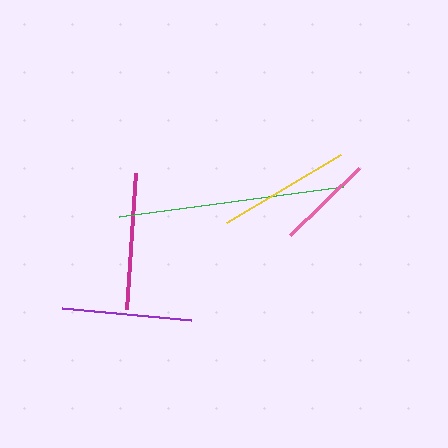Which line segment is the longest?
The green line is the longest at approximately 226 pixels.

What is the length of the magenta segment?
The magenta segment is approximately 136 pixels long.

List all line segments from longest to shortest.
From longest to shortest: green, magenta, yellow, purple, pink.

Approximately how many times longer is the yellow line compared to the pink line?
The yellow line is approximately 1.4 times the length of the pink line.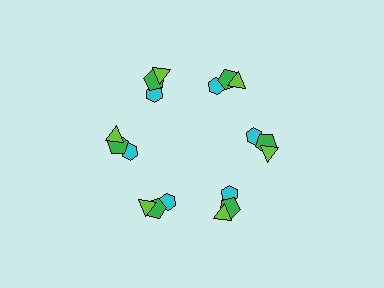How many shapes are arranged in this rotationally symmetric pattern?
There are 18 shapes, arranged in 6 groups of 3.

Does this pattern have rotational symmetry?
Yes, this pattern has 6-fold rotational symmetry. It looks the same after rotating 60 degrees around the center.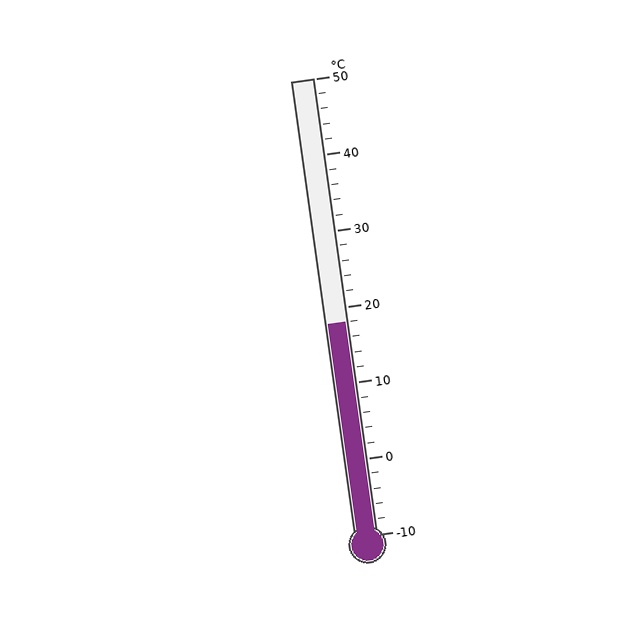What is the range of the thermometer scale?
The thermometer scale ranges from -10°C to 50°C.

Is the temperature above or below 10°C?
The temperature is above 10°C.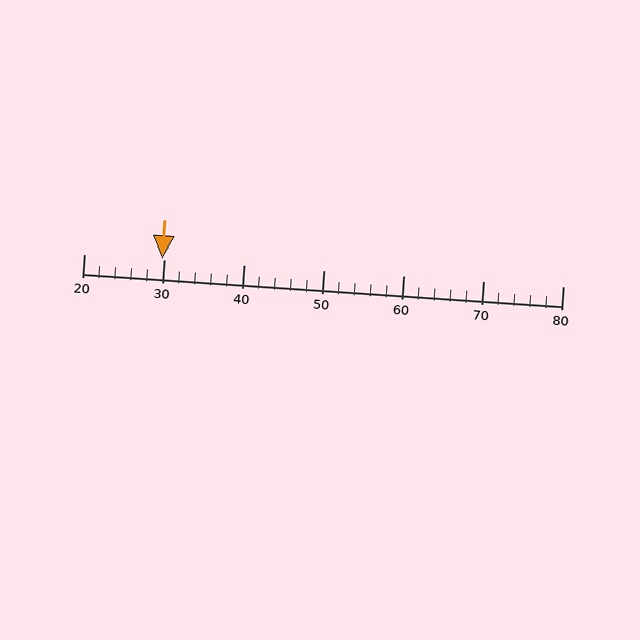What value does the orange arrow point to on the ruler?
The orange arrow points to approximately 30.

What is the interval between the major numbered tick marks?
The major tick marks are spaced 10 units apart.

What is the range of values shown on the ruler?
The ruler shows values from 20 to 80.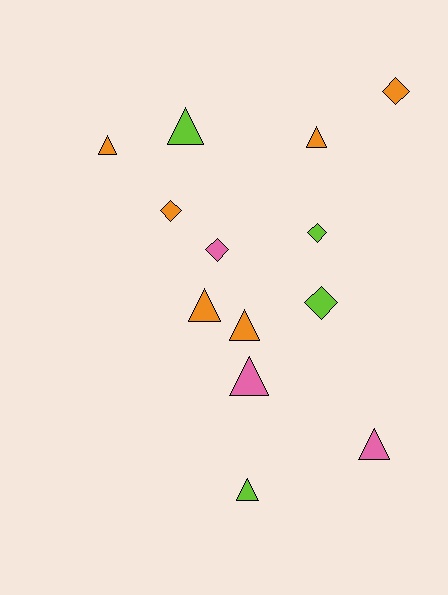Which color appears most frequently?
Orange, with 6 objects.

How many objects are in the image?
There are 13 objects.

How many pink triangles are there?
There are 2 pink triangles.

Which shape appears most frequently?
Triangle, with 8 objects.